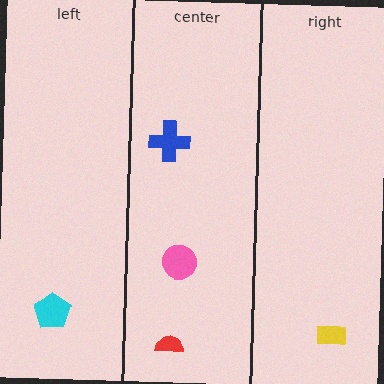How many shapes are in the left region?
1.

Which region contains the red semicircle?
The center region.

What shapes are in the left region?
The cyan pentagon.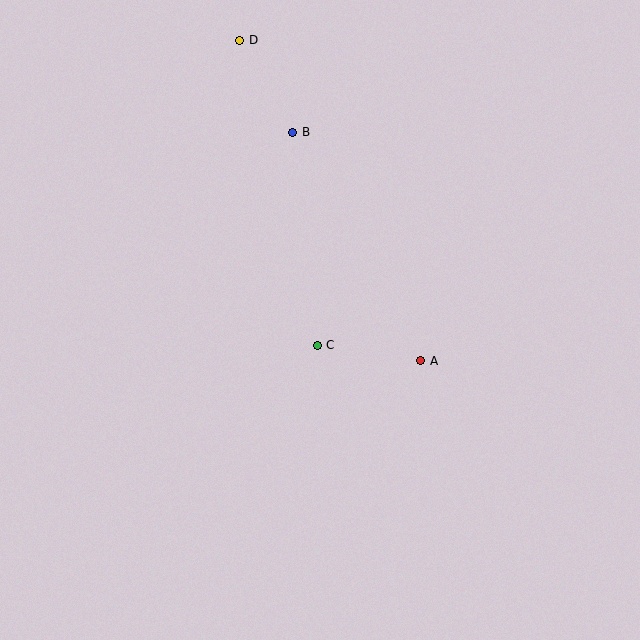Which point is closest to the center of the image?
Point C at (317, 345) is closest to the center.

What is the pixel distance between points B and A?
The distance between B and A is 262 pixels.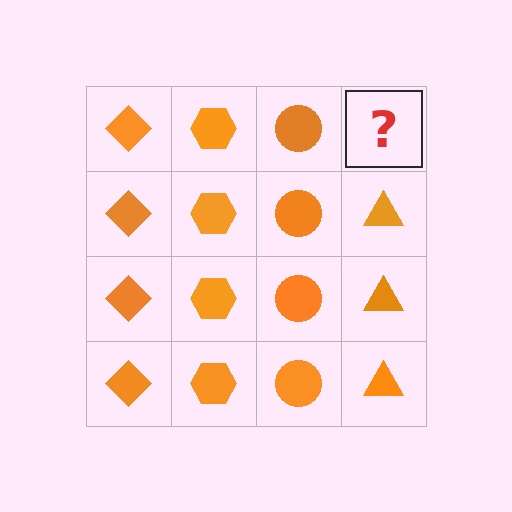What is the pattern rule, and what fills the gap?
The rule is that each column has a consistent shape. The gap should be filled with an orange triangle.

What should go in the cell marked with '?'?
The missing cell should contain an orange triangle.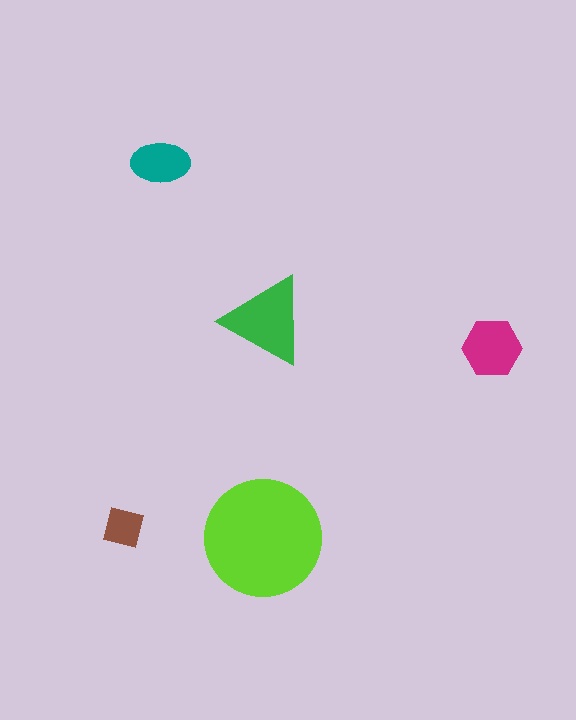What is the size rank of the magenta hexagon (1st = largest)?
3rd.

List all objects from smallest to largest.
The brown square, the teal ellipse, the magenta hexagon, the green triangle, the lime circle.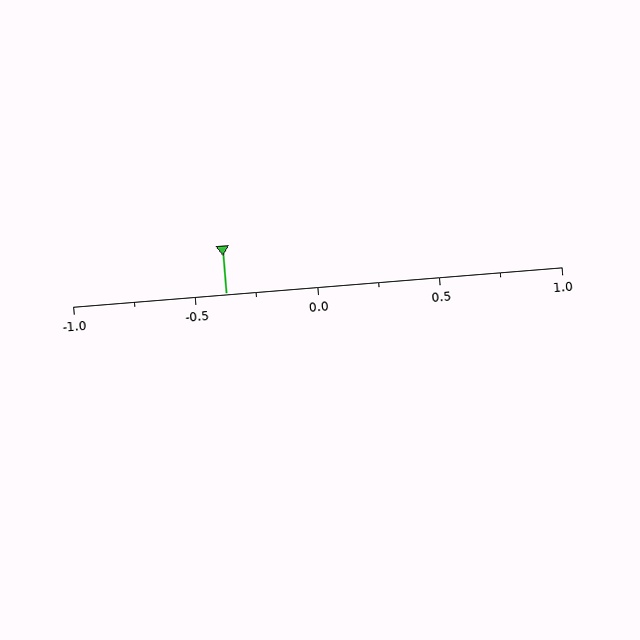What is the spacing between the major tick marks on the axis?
The major ticks are spaced 0.5 apart.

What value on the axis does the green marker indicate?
The marker indicates approximately -0.38.